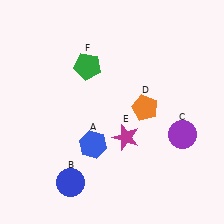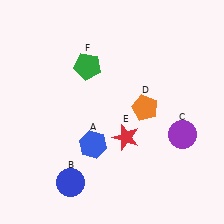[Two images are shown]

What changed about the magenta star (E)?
In Image 1, E is magenta. In Image 2, it changed to red.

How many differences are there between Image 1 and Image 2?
There is 1 difference between the two images.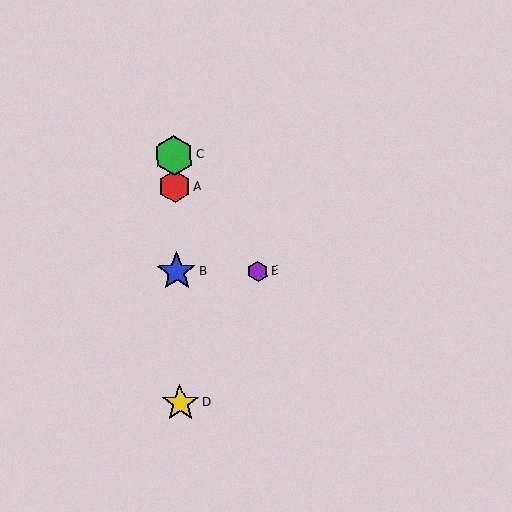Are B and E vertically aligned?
No, B is at x≈177 and E is at x≈258.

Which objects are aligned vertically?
Objects A, B, C, D are aligned vertically.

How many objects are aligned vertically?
4 objects (A, B, C, D) are aligned vertically.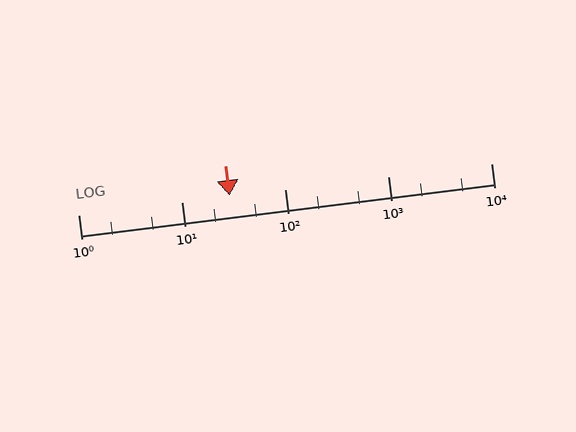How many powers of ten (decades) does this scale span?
The scale spans 4 decades, from 1 to 10000.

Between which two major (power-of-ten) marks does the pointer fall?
The pointer is between 10 and 100.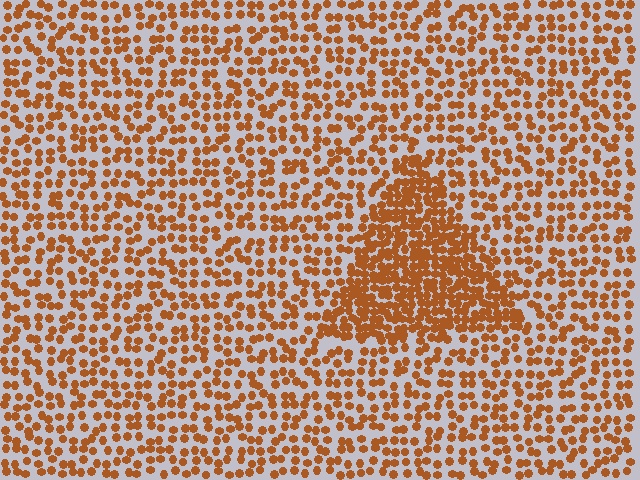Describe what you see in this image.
The image contains small brown elements arranged at two different densities. A triangle-shaped region is visible where the elements are more densely packed than the surrounding area.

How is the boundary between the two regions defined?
The boundary is defined by a change in element density (approximately 2.1x ratio). All elements are the same color, size, and shape.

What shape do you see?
I see a triangle.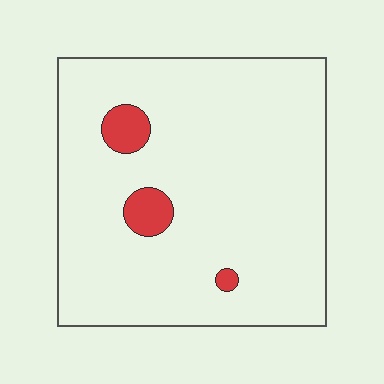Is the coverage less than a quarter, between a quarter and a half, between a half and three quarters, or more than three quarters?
Less than a quarter.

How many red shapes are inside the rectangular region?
3.